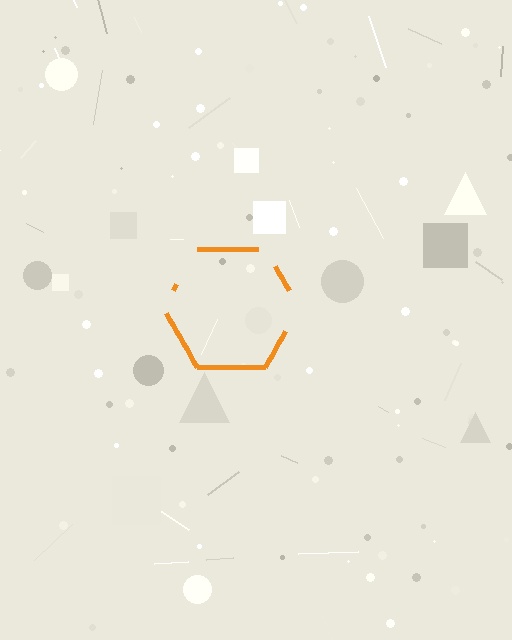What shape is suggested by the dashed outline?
The dashed outline suggests a hexagon.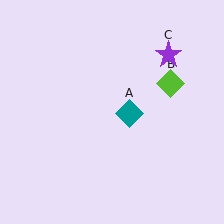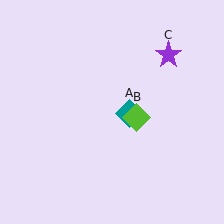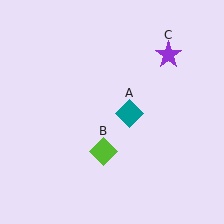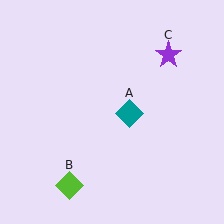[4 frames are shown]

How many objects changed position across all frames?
1 object changed position: lime diamond (object B).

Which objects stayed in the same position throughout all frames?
Teal diamond (object A) and purple star (object C) remained stationary.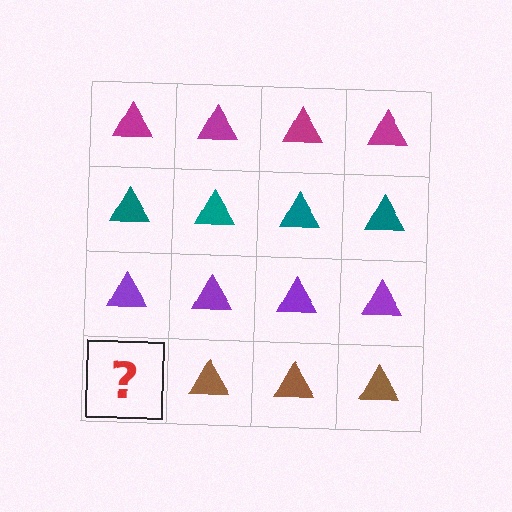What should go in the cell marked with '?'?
The missing cell should contain a brown triangle.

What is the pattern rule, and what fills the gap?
The rule is that each row has a consistent color. The gap should be filled with a brown triangle.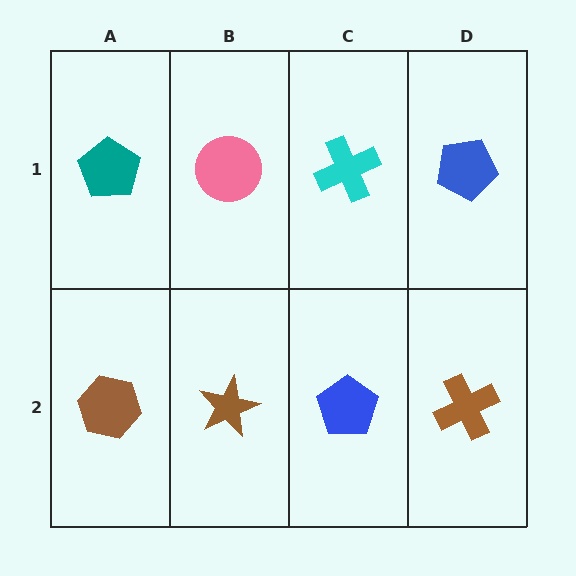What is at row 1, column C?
A cyan cross.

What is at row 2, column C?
A blue pentagon.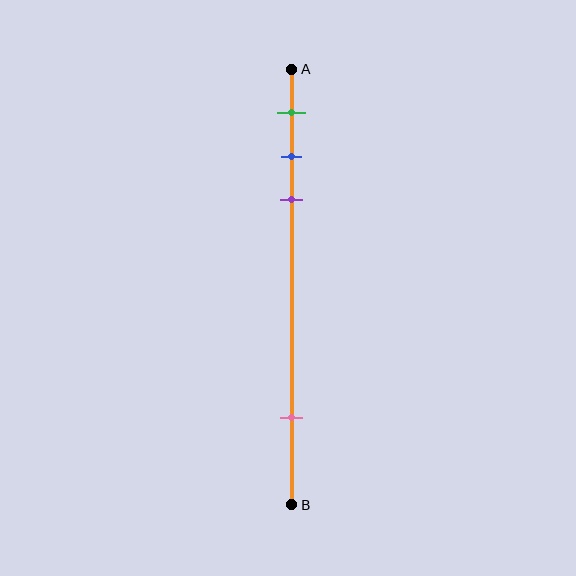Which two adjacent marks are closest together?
The blue and purple marks are the closest adjacent pair.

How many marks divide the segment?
There are 4 marks dividing the segment.